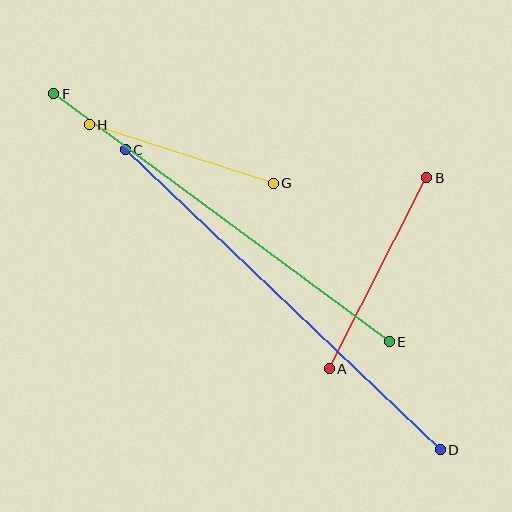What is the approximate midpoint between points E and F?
The midpoint is at approximately (221, 218) pixels.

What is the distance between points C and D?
The distance is approximately 435 pixels.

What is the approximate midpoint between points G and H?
The midpoint is at approximately (181, 154) pixels.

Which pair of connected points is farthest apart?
Points C and D are farthest apart.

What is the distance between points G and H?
The distance is approximately 193 pixels.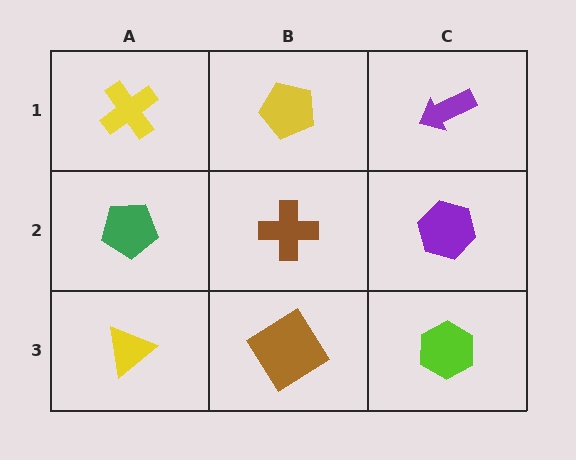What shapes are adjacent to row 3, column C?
A purple hexagon (row 2, column C), a brown diamond (row 3, column B).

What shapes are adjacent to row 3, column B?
A brown cross (row 2, column B), a yellow triangle (row 3, column A), a lime hexagon (row 3, column C).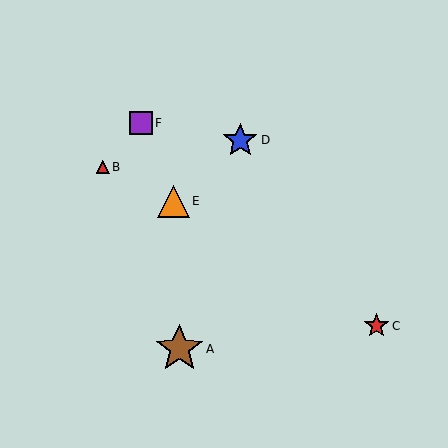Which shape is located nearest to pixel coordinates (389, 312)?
The red star (labeled C) at (376, 326) is nearest to that location.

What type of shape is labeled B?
Shape B is a red triangle.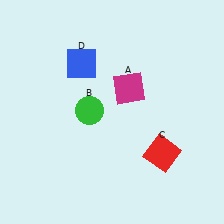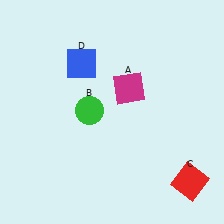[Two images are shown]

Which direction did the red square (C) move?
The red square (C) moved down.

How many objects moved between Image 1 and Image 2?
1 object moved between the two images.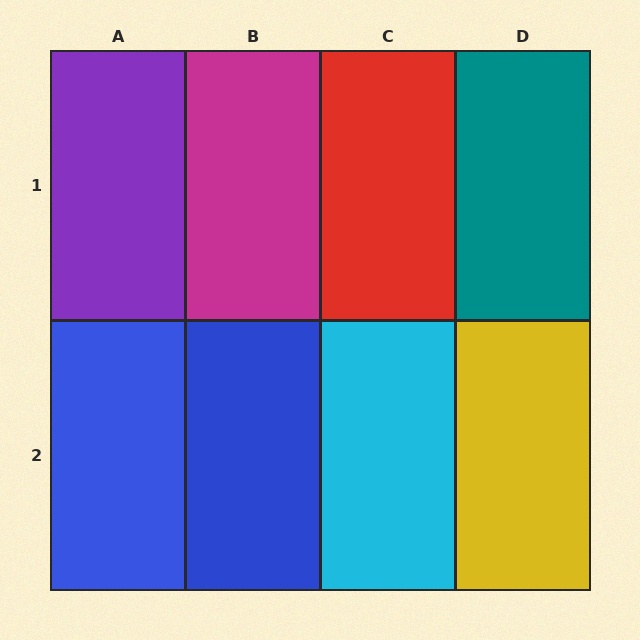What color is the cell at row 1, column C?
Red.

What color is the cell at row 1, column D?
Teal.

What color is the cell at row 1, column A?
Purple.